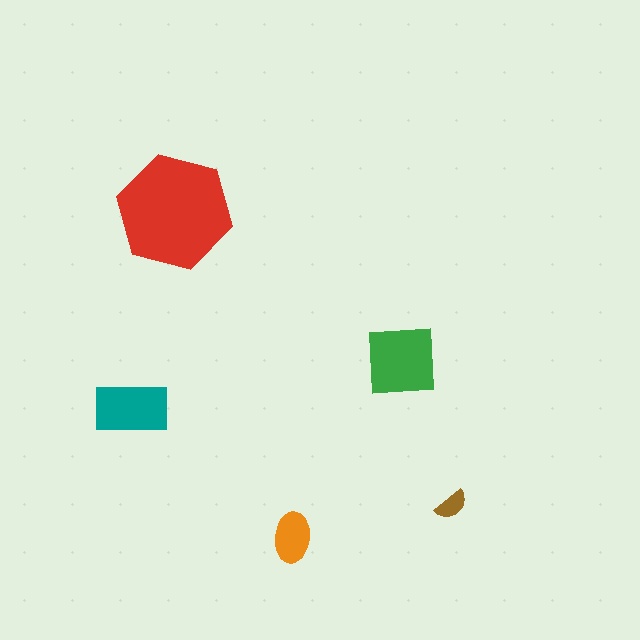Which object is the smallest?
The brown semicircle.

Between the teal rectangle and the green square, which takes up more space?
The green square.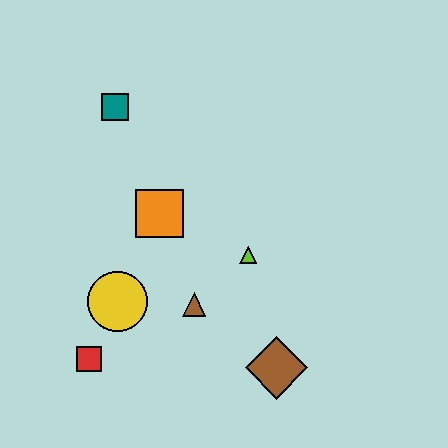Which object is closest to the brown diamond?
The brown triangle is closest to the brown diamond.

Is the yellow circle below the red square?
No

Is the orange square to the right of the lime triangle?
No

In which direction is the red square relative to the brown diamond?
The red square is to the left of the brown diamond.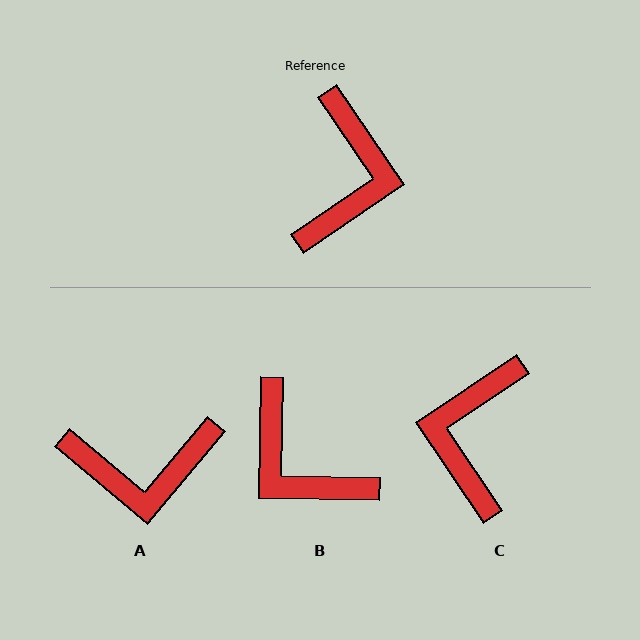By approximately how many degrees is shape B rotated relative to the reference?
Approximately 125 degrees clockwise.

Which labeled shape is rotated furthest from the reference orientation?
C, about 180 degrees away.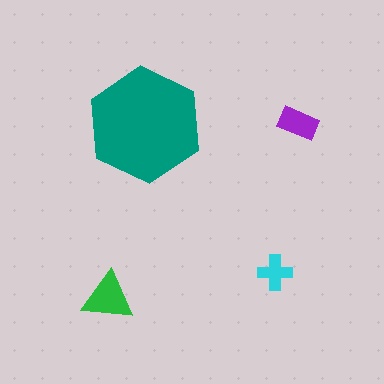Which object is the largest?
The teal hexagon.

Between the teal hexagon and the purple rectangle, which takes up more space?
The teal hexagon.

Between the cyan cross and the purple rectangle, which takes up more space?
The purple rectangle.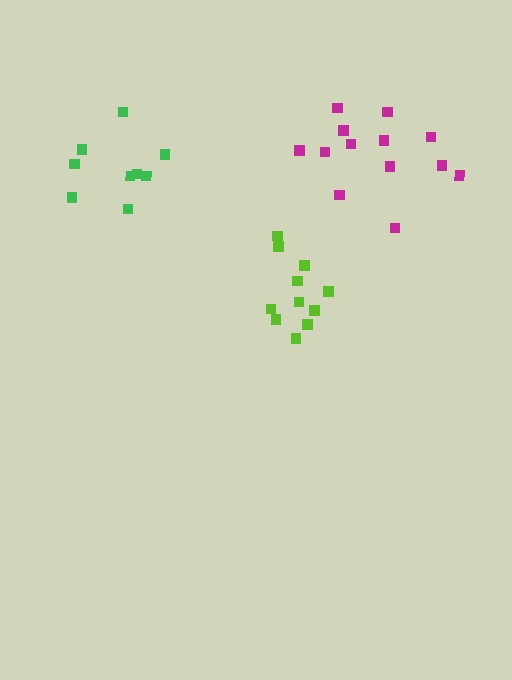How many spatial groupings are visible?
There are 3 spatial groupings.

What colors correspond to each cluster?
The clusters are colored: lime, green, magenta.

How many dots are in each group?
Group 1: 11 dots, Group 2: 9 dots, Group 3: 13 dots (33 total).